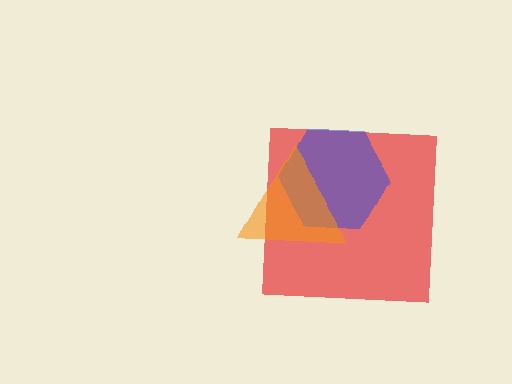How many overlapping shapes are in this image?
There are 3 overlapping shapes in the image.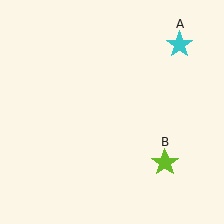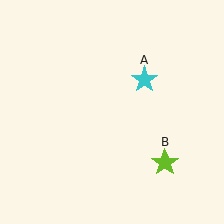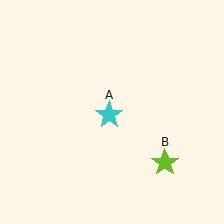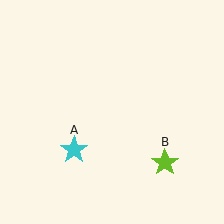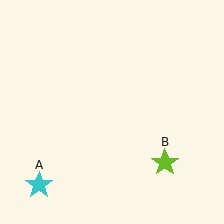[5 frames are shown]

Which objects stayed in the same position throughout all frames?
Lime star (object B) remained stationary.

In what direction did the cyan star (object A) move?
The cyan star (object A) moved down and to the left.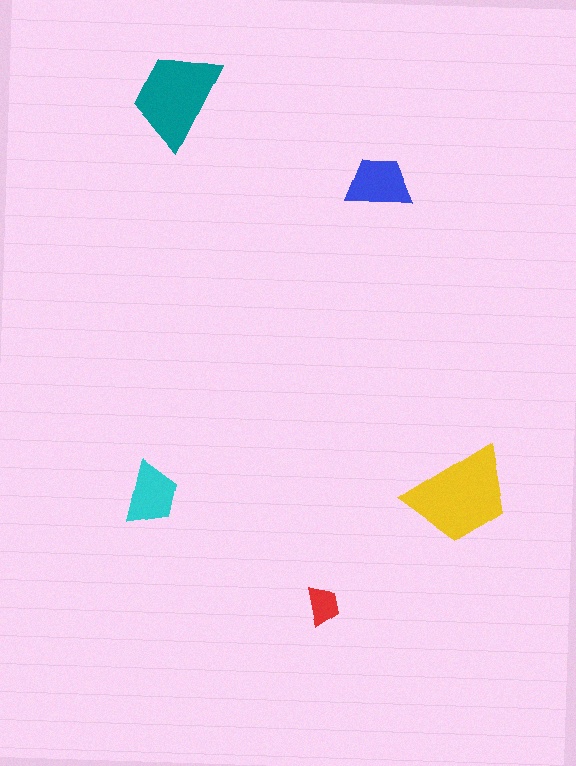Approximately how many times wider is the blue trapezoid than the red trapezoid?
About 1.5 times wider.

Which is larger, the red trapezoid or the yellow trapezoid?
The yellow one.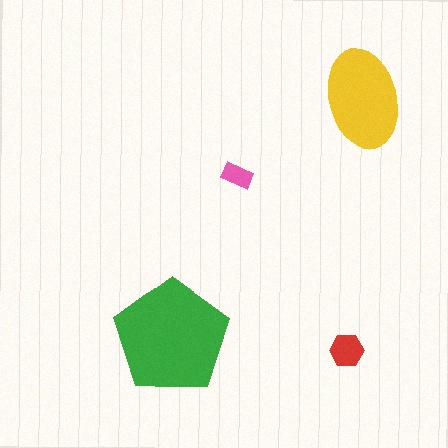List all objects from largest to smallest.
The green pentagon, the yellow ellipse, the red hexagon, the pink rectangle.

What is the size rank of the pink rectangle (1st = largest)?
4th.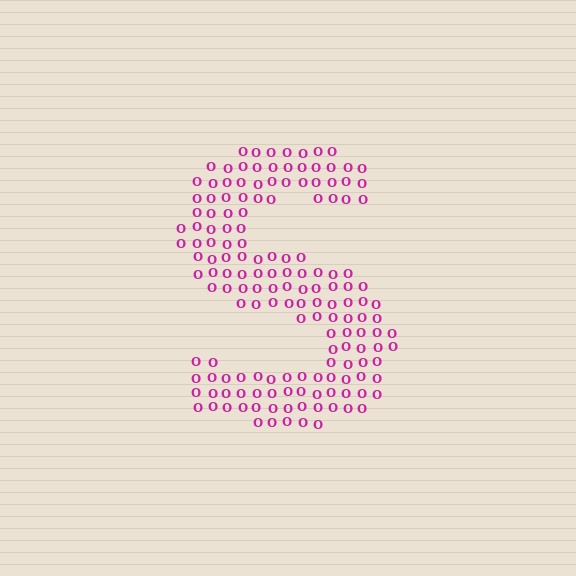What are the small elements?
The small elements are letter O's.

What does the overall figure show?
The overall figure shows the letter S.